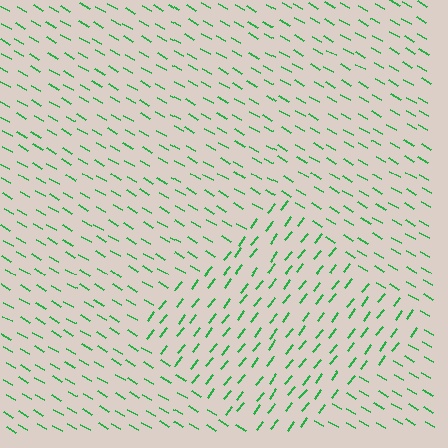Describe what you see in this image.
The image is filled with small green line segments. A diamond region in the image has lines oriented differently from the surrounding lines, creating a visible texture boundary.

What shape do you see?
I see a diamond.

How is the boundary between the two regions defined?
The boundary is defined purely by a change in line orientation (approximately 82 degrees difference). All lines are the same color and thickness.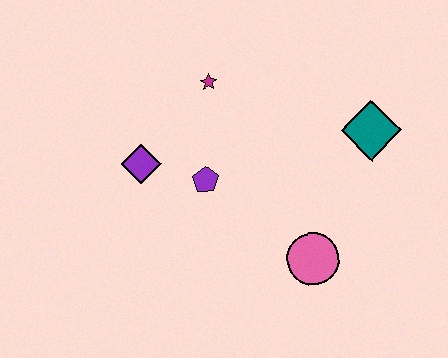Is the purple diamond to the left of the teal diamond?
Yes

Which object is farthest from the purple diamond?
The teal diamond is farthest from the purple diamond.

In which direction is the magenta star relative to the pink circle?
The magenta star is above the pink circle.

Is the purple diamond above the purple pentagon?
Yes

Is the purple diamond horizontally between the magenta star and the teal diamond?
No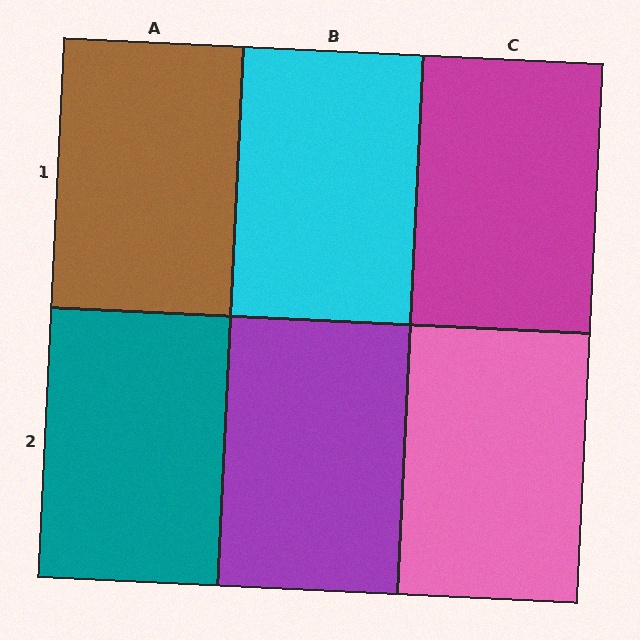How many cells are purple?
1 cell is purple.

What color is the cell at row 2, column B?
Purple.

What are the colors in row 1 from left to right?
Brown, cyan, magenta.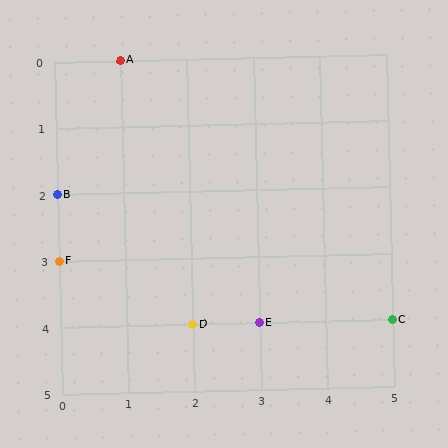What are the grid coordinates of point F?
Point F is at grid coordinates (0, 3).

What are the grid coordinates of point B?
Point B is at grid coordinates (0, 2).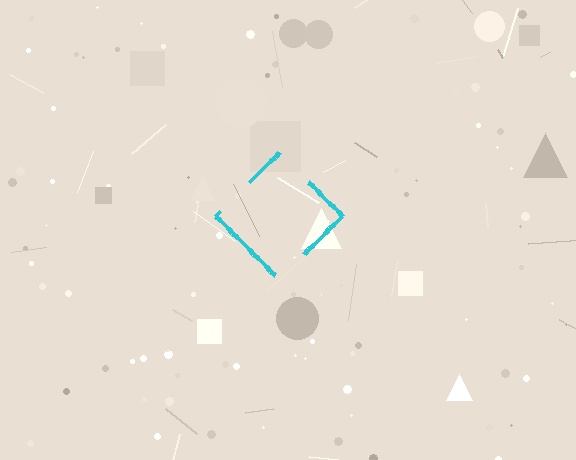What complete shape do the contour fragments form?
The contour fragments form a diamond.